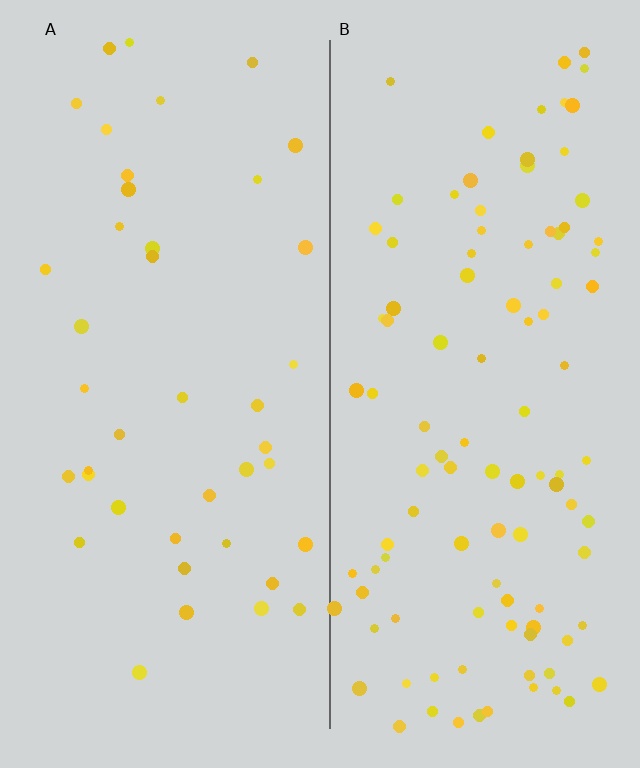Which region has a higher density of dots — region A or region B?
B (the right).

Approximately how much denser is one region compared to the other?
Approximately 2.5× — region B over region A.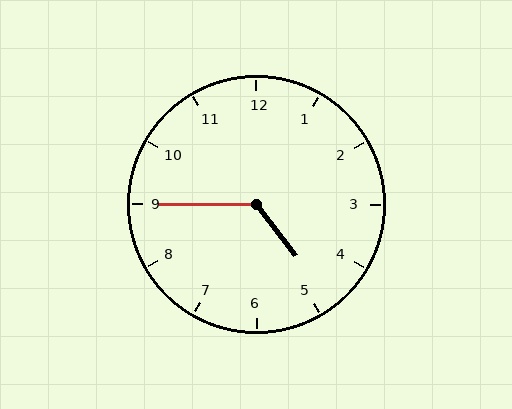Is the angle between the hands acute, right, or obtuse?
It is obtuse.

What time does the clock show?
4:45.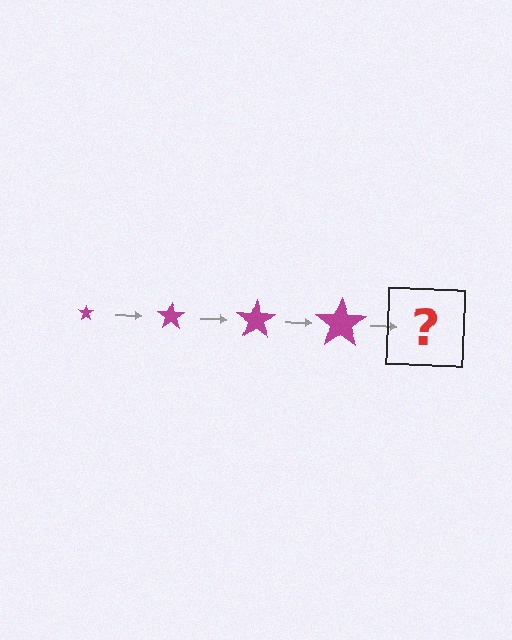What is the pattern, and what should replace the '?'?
The pattern is that the star gets progressively larger each step. The '?' should be a magenta star, larger than the previous one.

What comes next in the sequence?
The next element should be a magenta star, larger than the previous one.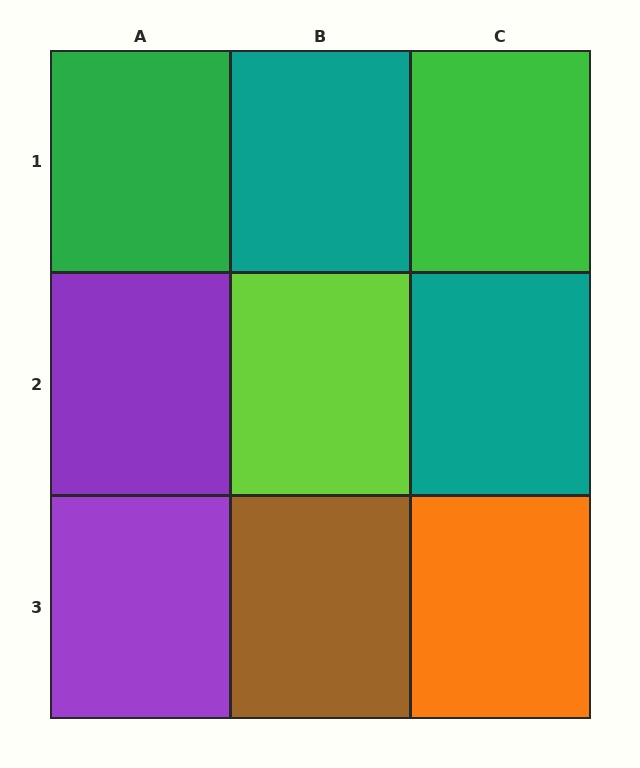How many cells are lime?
1 cell is lime.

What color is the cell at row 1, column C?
Green.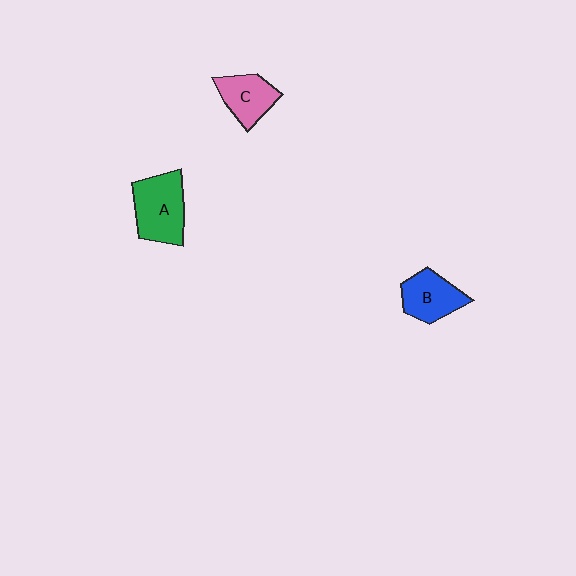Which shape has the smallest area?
Shape C (pink).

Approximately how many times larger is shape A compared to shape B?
Approximately 1.3 times.